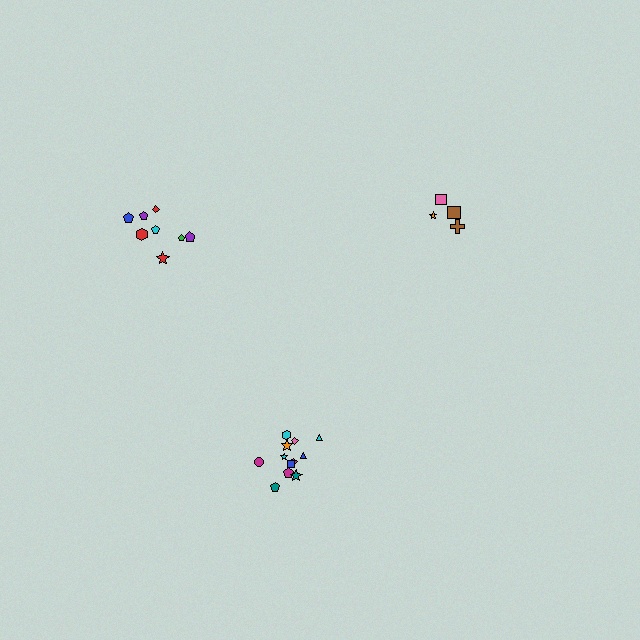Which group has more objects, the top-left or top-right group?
The top-left group.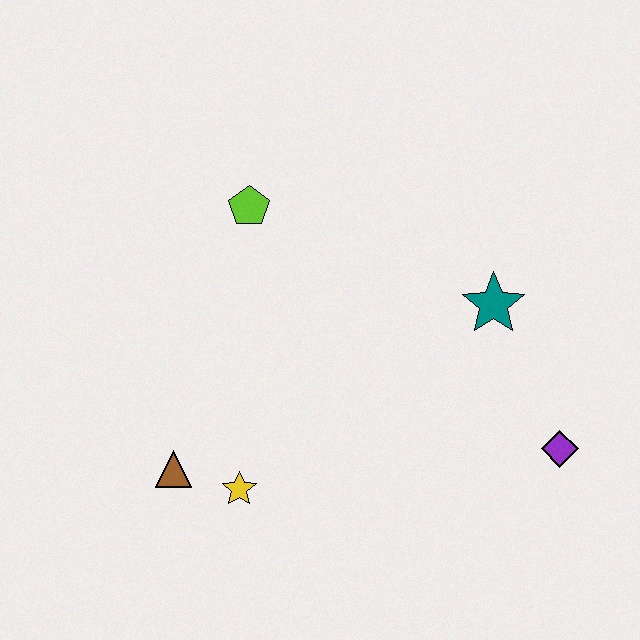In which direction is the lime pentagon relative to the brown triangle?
The lime pentagon is above the brown triangle.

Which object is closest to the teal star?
The purple diamond is closest to the teal star.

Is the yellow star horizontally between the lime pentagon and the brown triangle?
Yes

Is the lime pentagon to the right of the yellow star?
Yes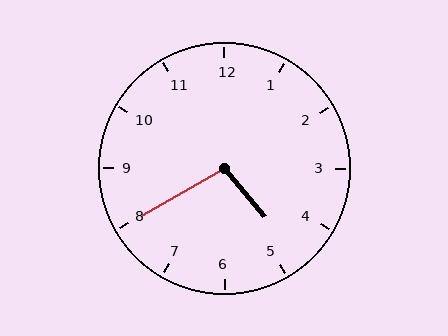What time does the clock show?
4:40.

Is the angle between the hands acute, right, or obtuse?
It is obtuse.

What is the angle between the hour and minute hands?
Approximately 100 degrees.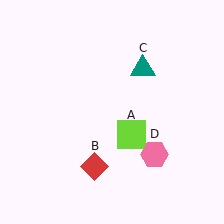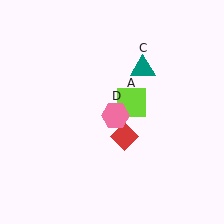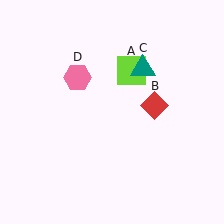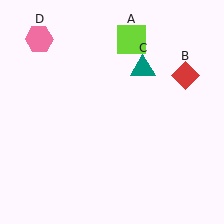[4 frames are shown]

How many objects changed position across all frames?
3 objects changed position: lime square (object A), red diamond (object B), pink hexagon (object D).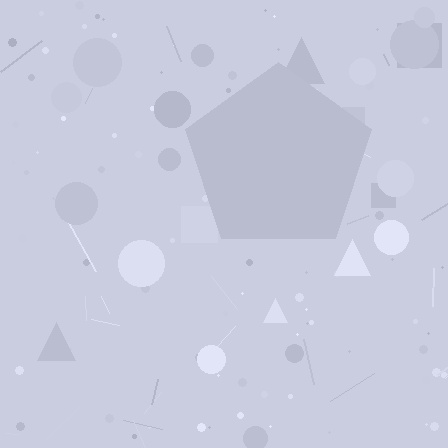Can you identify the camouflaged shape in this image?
The camouflaged shape is a pentagon.